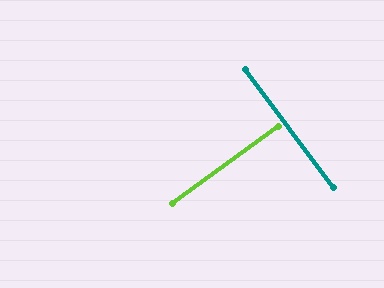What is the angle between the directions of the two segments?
Approximately 89 degrees.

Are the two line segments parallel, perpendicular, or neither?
Perpendicular — they meet at approximately 89°.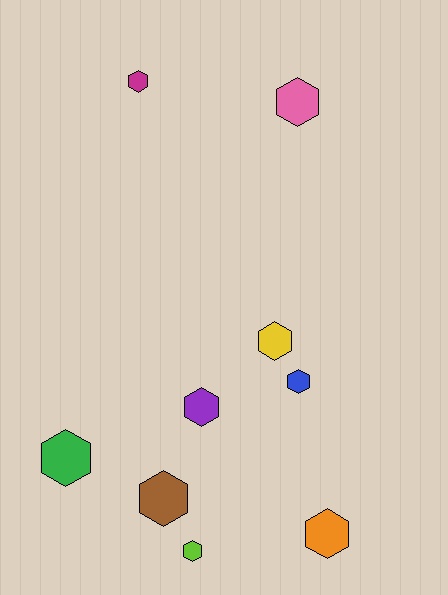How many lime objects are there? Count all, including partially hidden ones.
There is 1 lime object.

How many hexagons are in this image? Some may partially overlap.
There are 9 hexagons.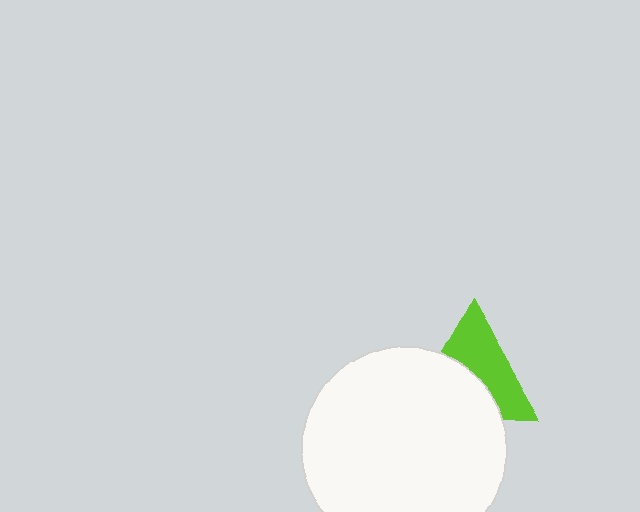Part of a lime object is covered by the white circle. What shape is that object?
It is a triangle.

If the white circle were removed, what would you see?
You would see the complete lime triangle.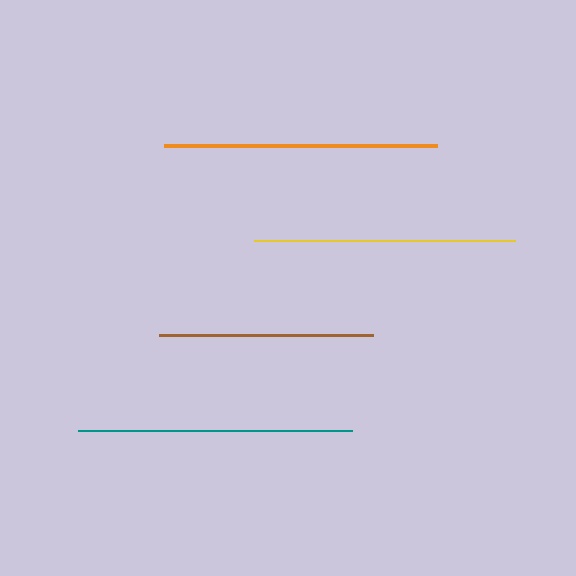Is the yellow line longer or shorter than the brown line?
The yellow line is longer than the brown line.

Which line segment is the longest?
The teal line is the longest at approximately 275 pixels.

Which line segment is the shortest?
The brown line is the shortest at approximately 213 pixels.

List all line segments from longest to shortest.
From longest to shortest: teal, orange, yellow, brown.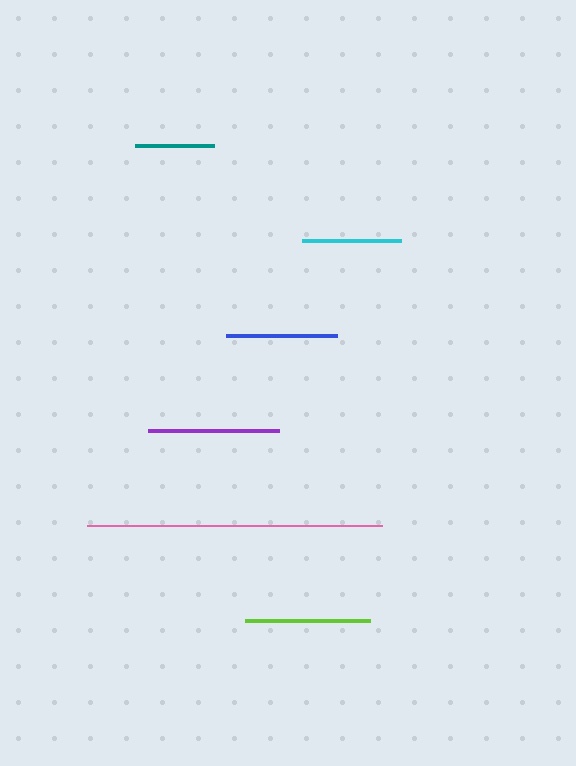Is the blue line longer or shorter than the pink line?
The pink line is longer than the blue line.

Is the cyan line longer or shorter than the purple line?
The purple line is longer than the cyan line.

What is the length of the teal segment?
The teal segment is approximately 79 pixels long.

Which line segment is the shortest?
The teal line is the shortest at approximately 79 pixels.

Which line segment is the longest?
The pink line is the longest at approximately 296 pixels.